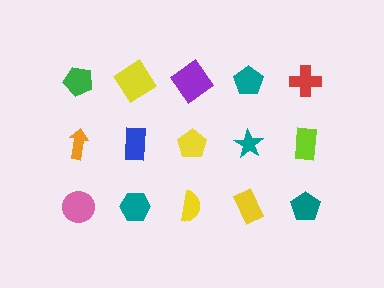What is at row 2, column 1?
An orange arrow.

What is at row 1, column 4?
A teal pentagon.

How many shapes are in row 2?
5 shapes.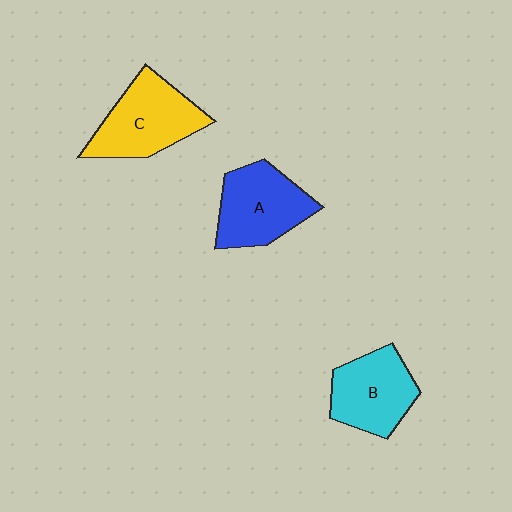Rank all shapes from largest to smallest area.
From largest to smallest: C (yellow), A (blue), B (cyan).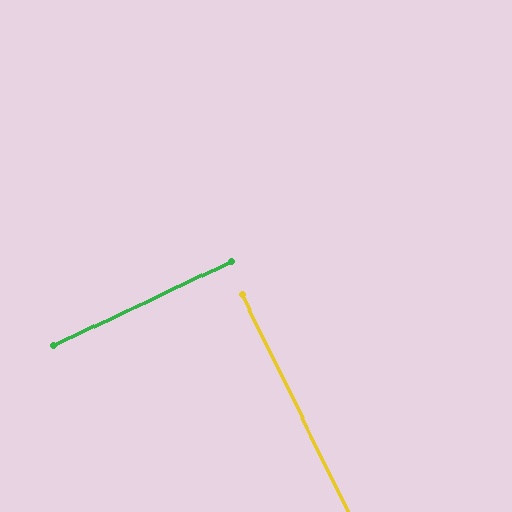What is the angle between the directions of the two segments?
Approximately 89 degrees.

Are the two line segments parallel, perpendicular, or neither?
Perpendicular — they meet at approximately 89°.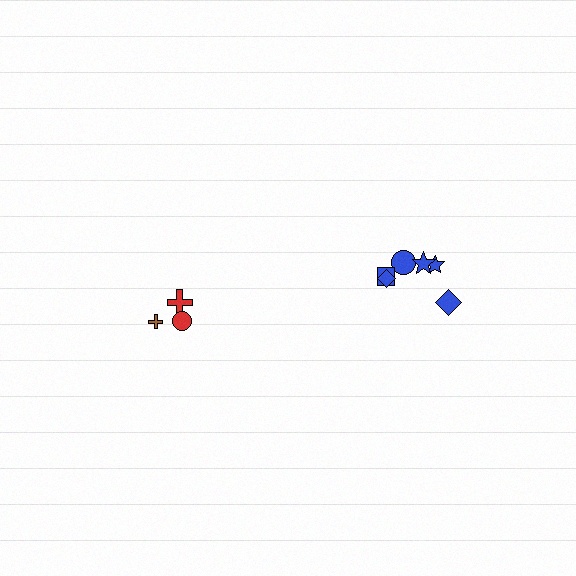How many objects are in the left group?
There are 3 objects.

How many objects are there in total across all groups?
There are 9 objects.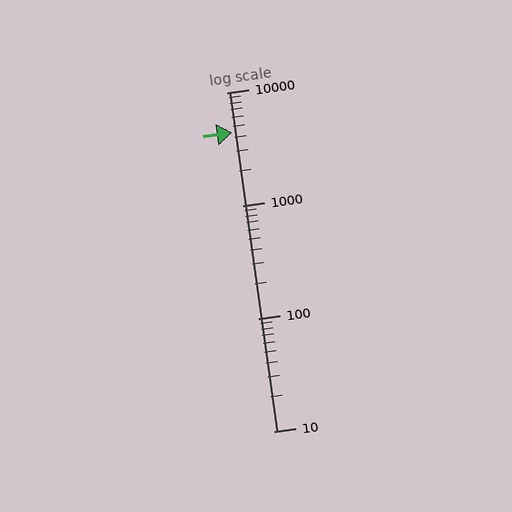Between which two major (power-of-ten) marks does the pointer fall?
The pointer is between 1000 and 10000.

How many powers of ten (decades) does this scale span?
The scale spans 3 decades, from 10 to 10000.